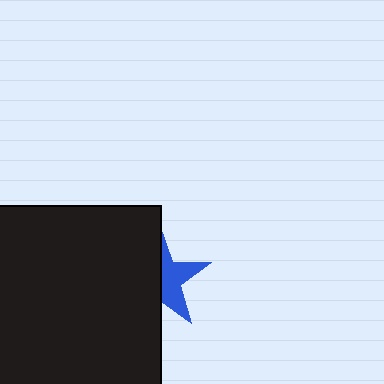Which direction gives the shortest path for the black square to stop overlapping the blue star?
Moving left gives the shortest separation.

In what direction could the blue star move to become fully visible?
The blue star could move right. That would shift it out from behind the black square entirely.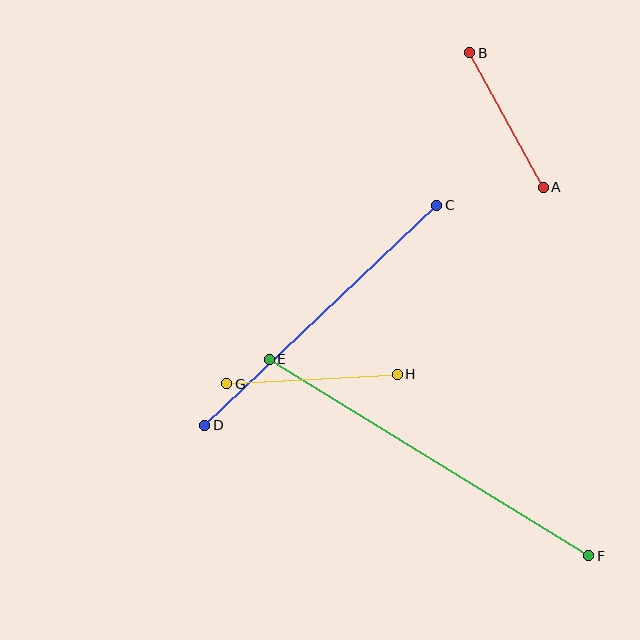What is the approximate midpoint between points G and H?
The midpoint is at approximately (312, 379) pixels.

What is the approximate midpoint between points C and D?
The midpoint is at approximately (321, 315) pixels.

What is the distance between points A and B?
The distance is approximately 153 pixels.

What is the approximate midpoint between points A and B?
The midpoint is at approximately (506, 120) pixels.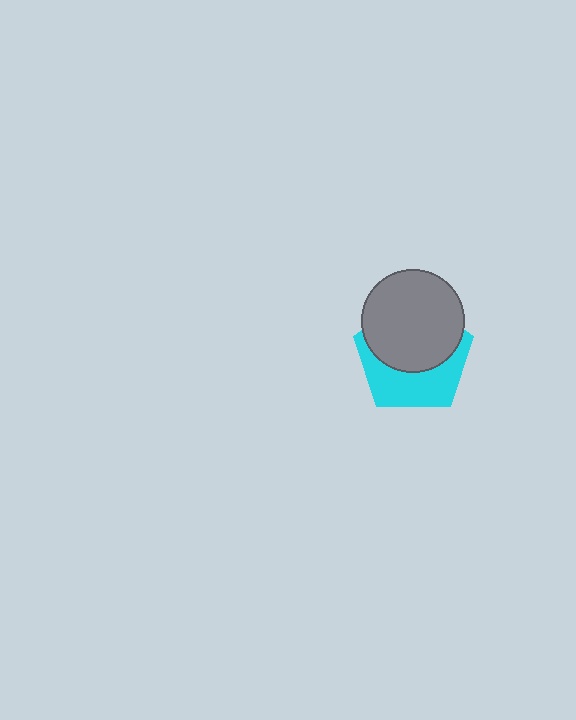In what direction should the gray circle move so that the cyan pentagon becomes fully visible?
The gray circle should move up. That is the shortest direction to clear the overlap and leave the cyan pentagon fully visible.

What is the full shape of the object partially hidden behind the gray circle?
The partially hidden object is a cyan pentagon.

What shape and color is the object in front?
The object in front is a gray circle.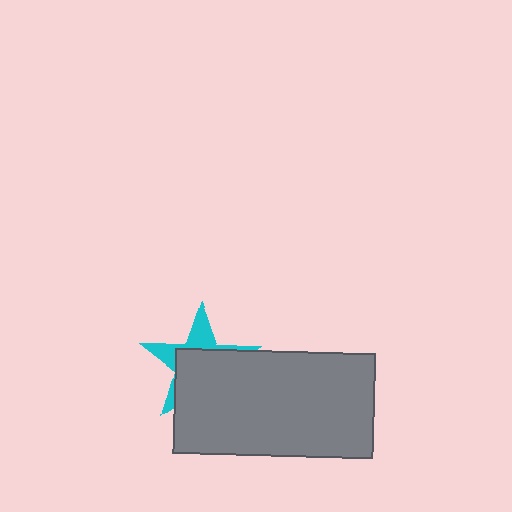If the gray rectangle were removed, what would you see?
You would see the complete cyan star.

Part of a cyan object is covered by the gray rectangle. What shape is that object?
It is a star.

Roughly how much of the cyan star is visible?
A small part of it is visible (roughly 35%).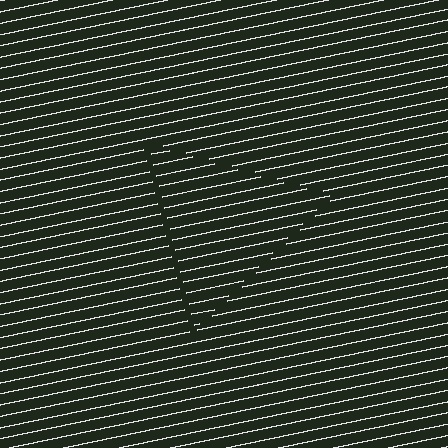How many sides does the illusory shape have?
3 sides — the line-ends trace a triangle.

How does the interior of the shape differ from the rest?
The interior of the shape contains the same grating, shifted by half a period — the contour is defined by the phase discontinuity where line-ends from the inner and outer gratings abut.